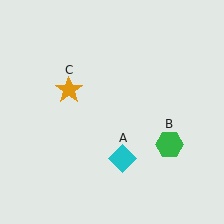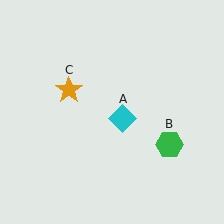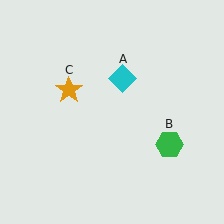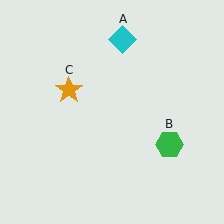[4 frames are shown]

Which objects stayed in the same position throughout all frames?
Green hexagon (object B) and orange star (object C) remained stationary.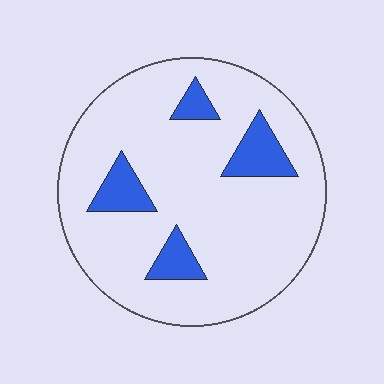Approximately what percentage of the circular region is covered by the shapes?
Approximately 15%.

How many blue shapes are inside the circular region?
4.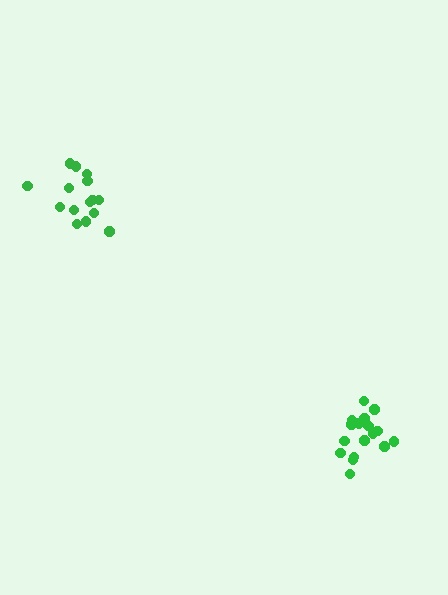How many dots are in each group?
Group 1: 15 dots, Group 2: 17 dots (32 total).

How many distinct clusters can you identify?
There are 2 distinct clusters.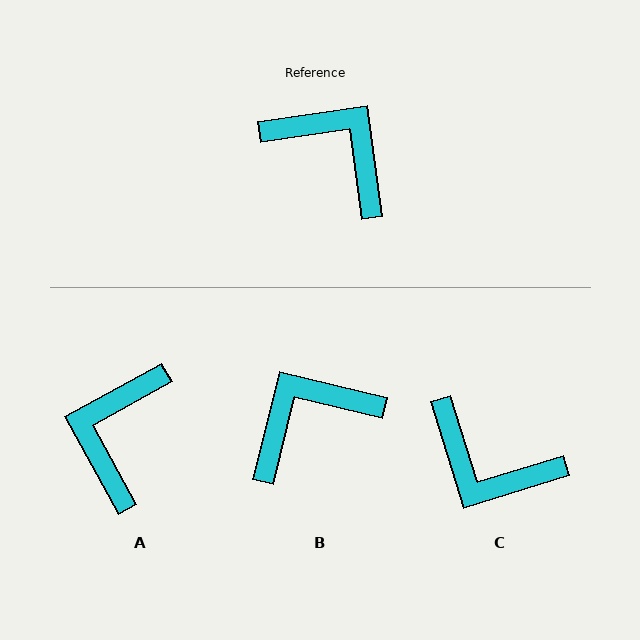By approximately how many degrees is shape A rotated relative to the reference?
Approximately 111 degrees counter-clockwise.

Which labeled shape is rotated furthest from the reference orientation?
C, about 171 degrees away.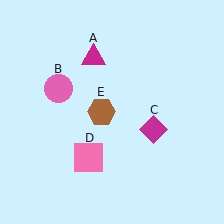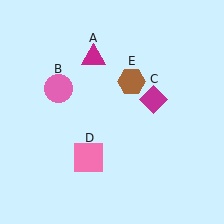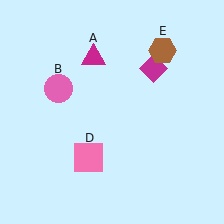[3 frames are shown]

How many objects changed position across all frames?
2 objects changed position: magenta diamond (object C), brown hexagon (object E).